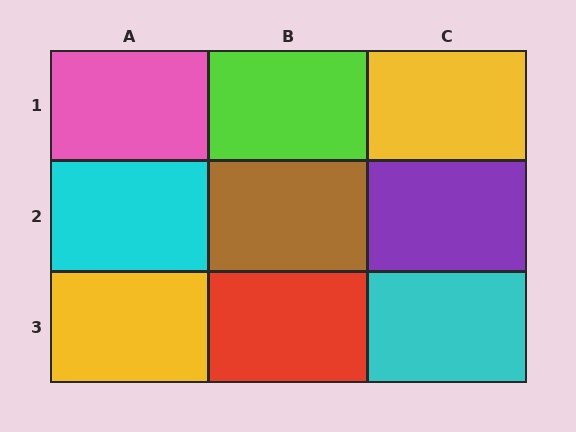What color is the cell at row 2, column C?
Purple.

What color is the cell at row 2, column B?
Brown.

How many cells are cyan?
2 cells are cyan.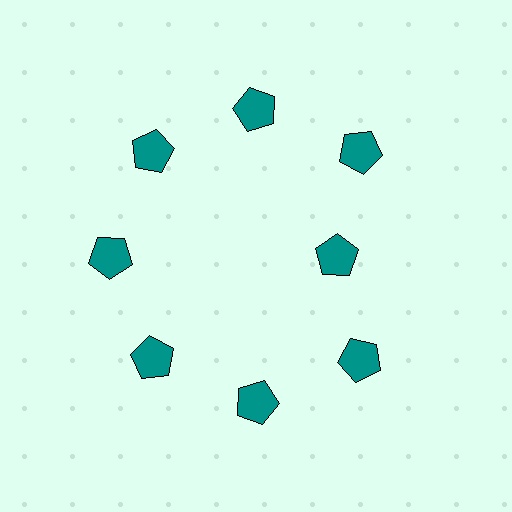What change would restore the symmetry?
The symmetry would be restored by moving it outward, back onto the ring so that all 8 pentagons sit at equal angles and equal distance from the center.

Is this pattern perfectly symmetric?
No. The 8 teal pentagons are arranged in a ring, but one element near the 3 o'clock position is pulled inward toward the center, breaking the 8-fold rotational symmetry.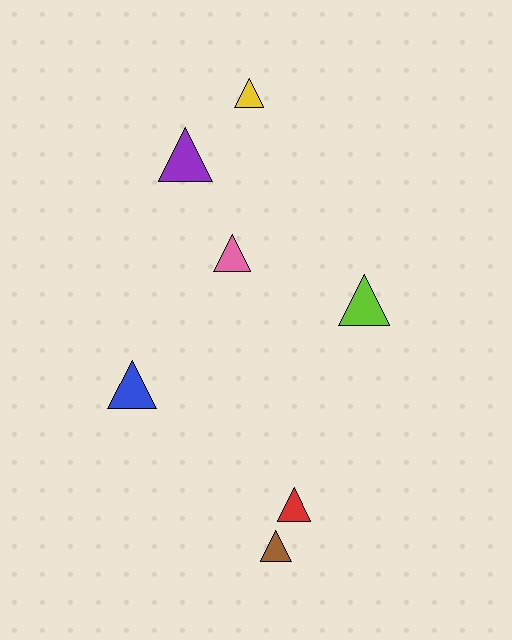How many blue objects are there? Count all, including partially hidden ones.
There is 1 blue object.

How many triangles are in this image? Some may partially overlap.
There are 7 triangles.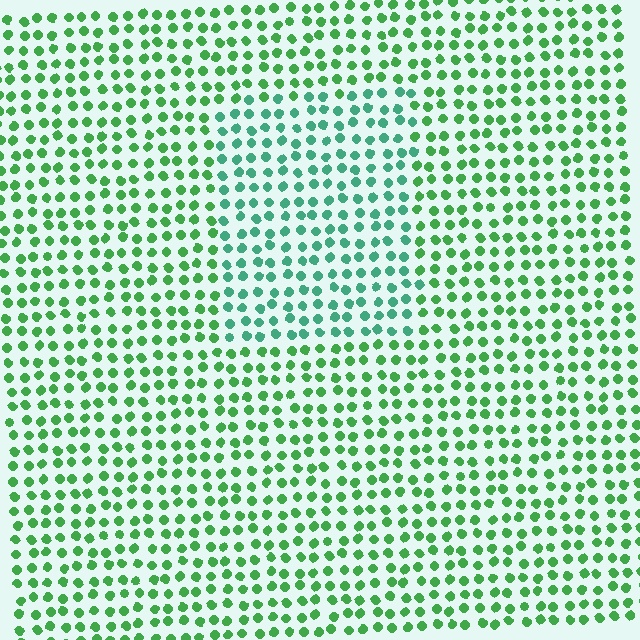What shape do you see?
I see a rectangle.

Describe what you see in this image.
The image is filled with small green elements in a uniform arrangement. A rectangle-shaped region is visible where the elements are tinted to a slightly different hue, forming a subtle color boundary.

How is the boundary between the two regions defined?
The boundary is defined purely by a slight shift in hue (about 31 degrees). Spacing, size, and orientation are identical on both sides.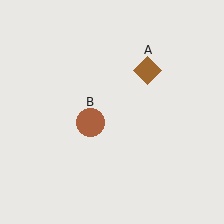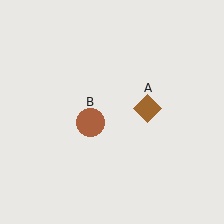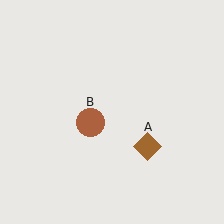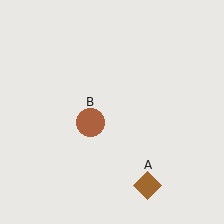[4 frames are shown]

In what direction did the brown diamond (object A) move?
The brown diamond (object A) moved down.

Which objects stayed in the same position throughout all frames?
Brown circle (object B) remained stationary.